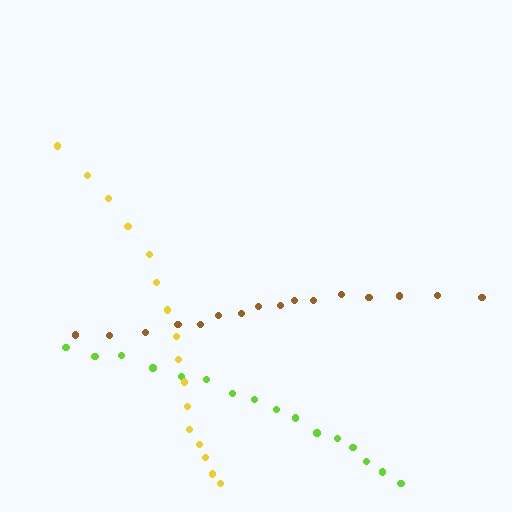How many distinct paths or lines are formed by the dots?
There are 3 distinct paths.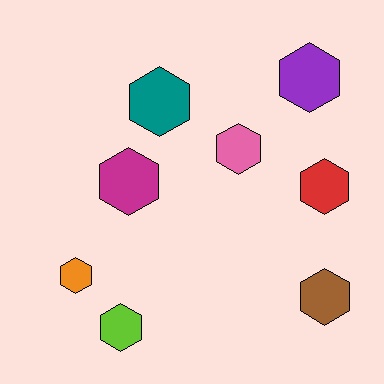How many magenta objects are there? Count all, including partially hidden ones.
There is 1 magenta object.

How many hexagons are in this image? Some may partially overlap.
There are 8 hexagons.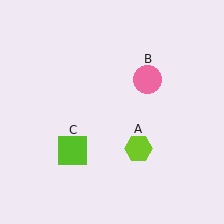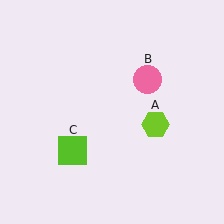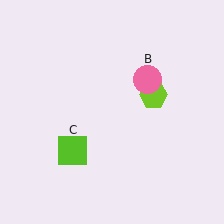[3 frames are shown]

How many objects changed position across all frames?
1 object changed position: lime hexagon (object A).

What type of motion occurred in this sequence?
The lime hexagon (object A) rotated counterclockwise around the center of the scene.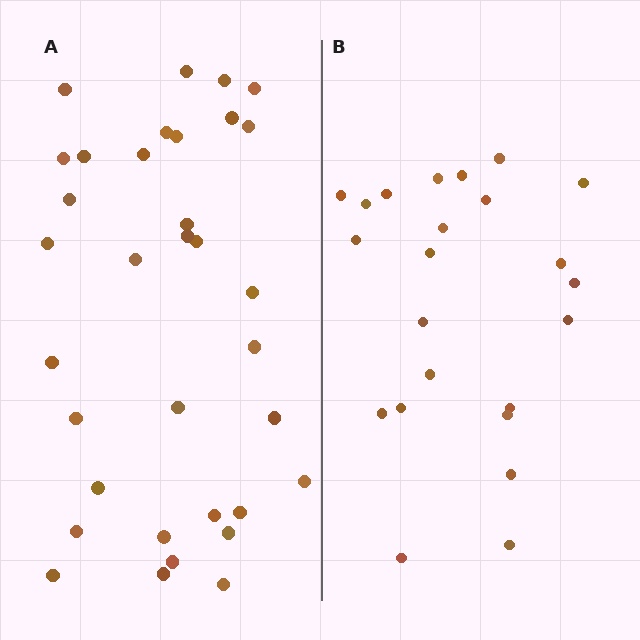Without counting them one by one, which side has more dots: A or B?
Region A (the left region) has more dots.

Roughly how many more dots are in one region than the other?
Region A has roughly 12 or so more dots than region B.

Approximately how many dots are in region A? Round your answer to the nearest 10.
About 30 dots. (The exact count is 34, which rounds to 30.)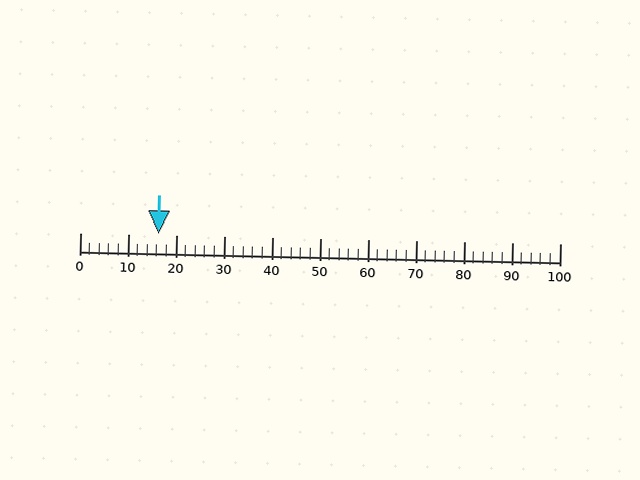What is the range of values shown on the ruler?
The ruler shows values from 0 to 100.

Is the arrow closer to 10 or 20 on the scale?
The arrow is closer to 20.